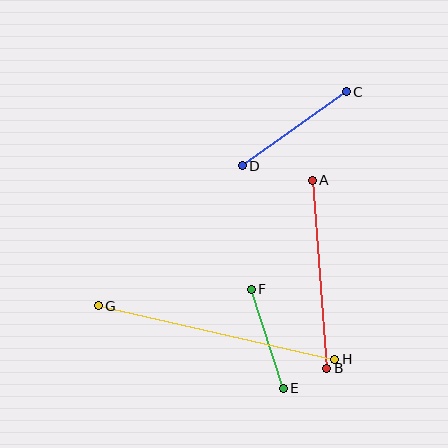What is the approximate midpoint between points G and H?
The midpoint is at approximately (217, 333) pixels.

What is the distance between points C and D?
The distance is approximately 128 pixels.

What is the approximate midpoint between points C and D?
The midpoint is at approximately (294, 129) pixels.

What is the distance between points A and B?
The distance is approximately 189 pixels.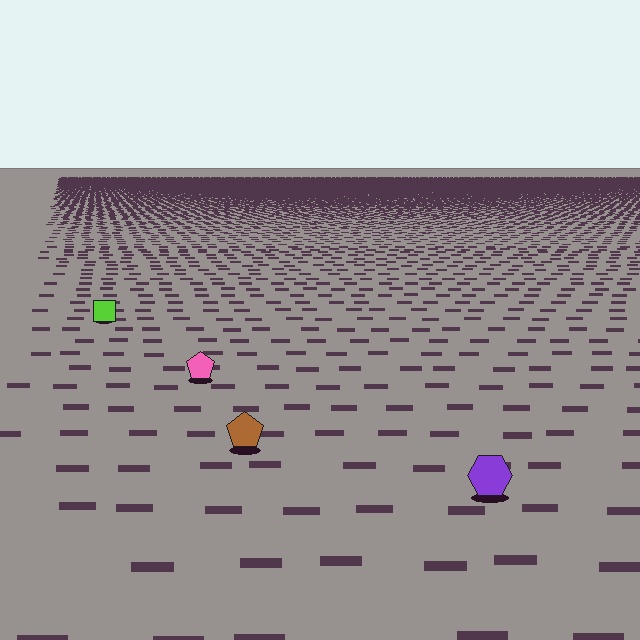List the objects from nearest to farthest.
From nearest to farthest: the purple hexagon, the brown pentagon, the pink pentagon, the lime square.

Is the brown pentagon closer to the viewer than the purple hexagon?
No. The purple hexagon is closer — you can tell from the texture gradient: the ground texture is coarser near it.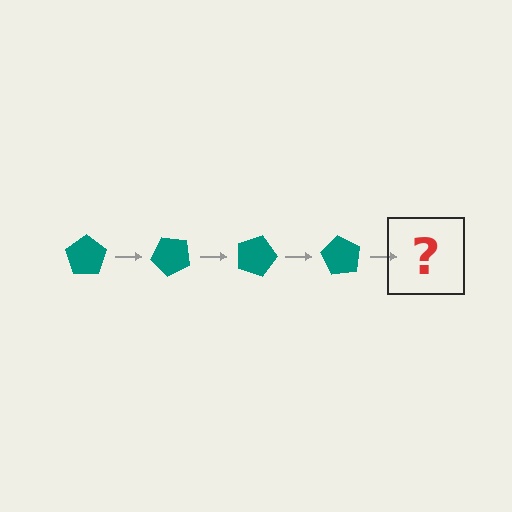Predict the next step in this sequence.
The next step is a teal pentagon rotated 180 degrees.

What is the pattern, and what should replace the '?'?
The pattern is that the pentagon rotates 45 degrees each step. The '?' should be a teal pentagon rotated 180 degrees.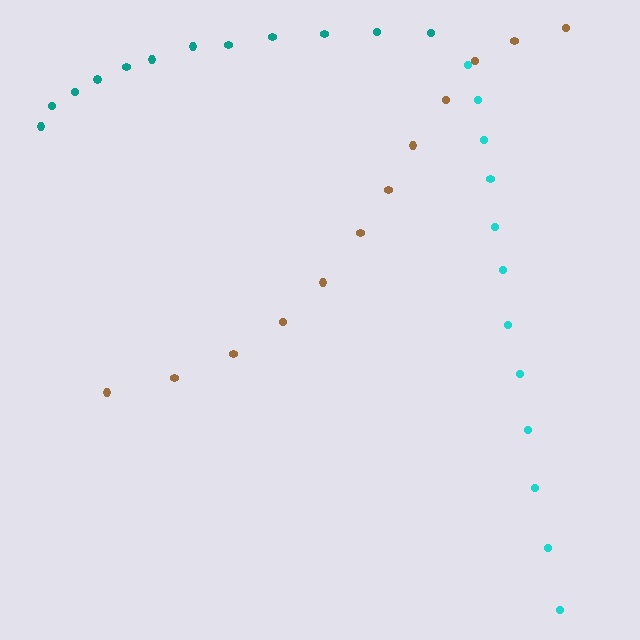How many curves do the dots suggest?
There are 3 distinct paths.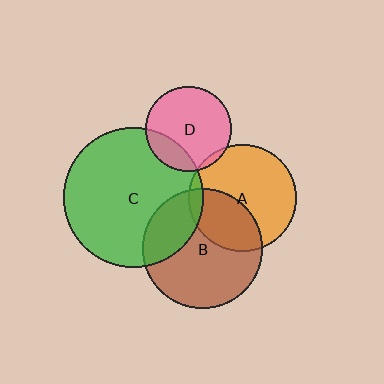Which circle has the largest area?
Circle C (green).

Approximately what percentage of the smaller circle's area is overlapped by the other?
Approximately 5%.